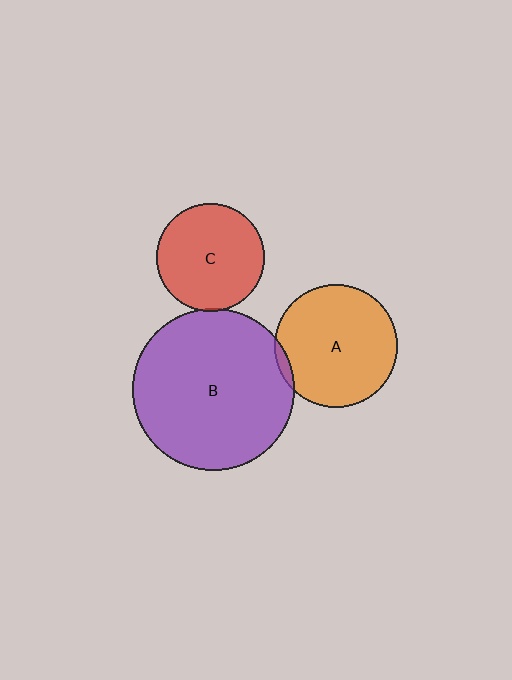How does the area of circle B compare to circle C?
Approximately 2.3 times.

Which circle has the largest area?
Circle B (purple).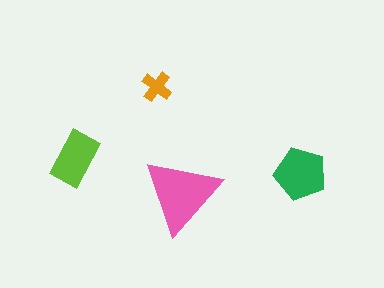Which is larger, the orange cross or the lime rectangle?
The lime rectangle.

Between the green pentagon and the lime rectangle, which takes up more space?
The green pentagon.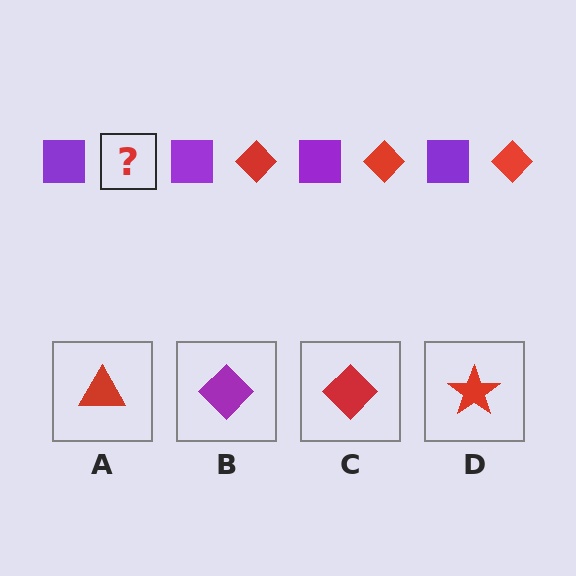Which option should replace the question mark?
Option C.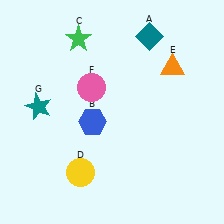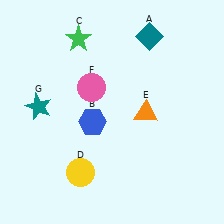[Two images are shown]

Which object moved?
The orange triangle (E) moved down.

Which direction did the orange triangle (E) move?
The orange triangle (E) moved down.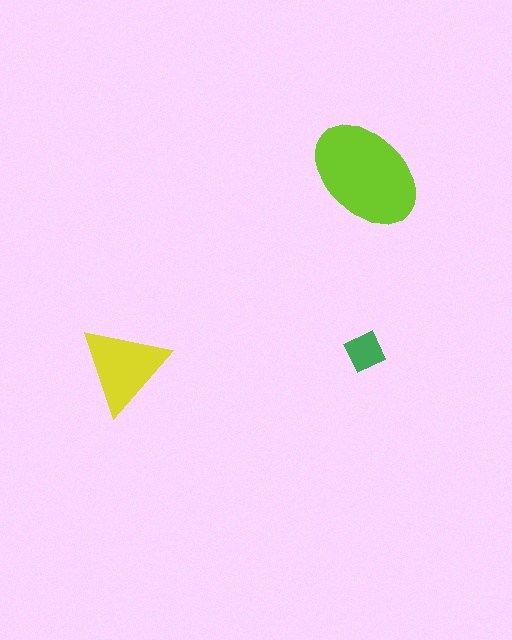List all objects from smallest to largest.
The green diamond, the yellow triangle, the lime ellipse.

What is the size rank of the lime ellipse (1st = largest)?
1st.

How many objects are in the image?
There are 3 objects in the image.